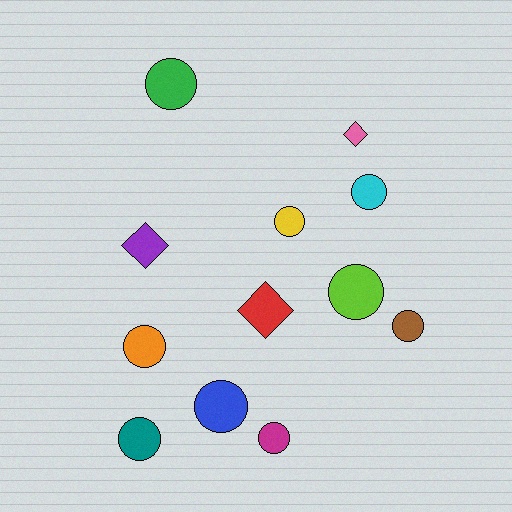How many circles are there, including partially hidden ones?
There are 9 circles.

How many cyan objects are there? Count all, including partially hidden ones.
There is 1 cyan object.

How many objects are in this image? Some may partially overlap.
There are 12 objects.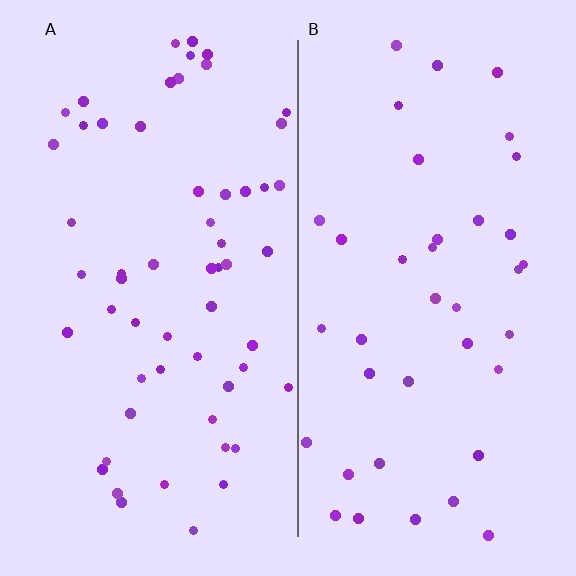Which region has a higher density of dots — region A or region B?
A (the left).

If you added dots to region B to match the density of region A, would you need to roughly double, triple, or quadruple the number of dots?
Approximately double.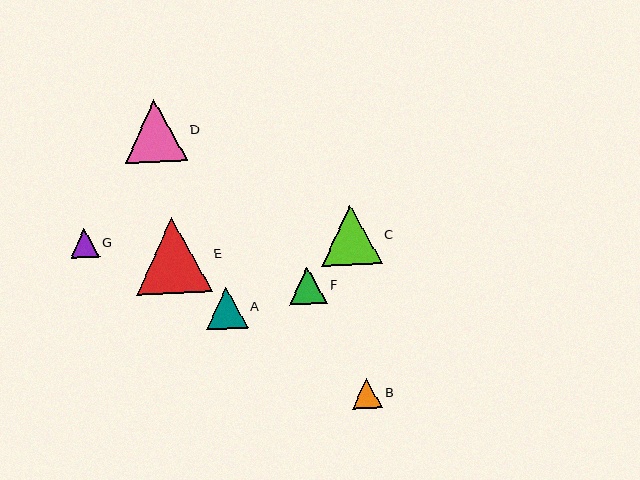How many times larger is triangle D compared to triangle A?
Triangle D is approximately 1.5 times the size of triangle A.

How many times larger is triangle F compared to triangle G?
Triangle F is approximately 1.3 times the size of triangle G.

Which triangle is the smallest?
Triangle G is the smallest with a size of approximately 29 pixels.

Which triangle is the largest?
Triangle E is the largest with a size of approximately 75 pixels.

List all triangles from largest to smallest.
From largest to smallest: E, D, C, A, F, B, G.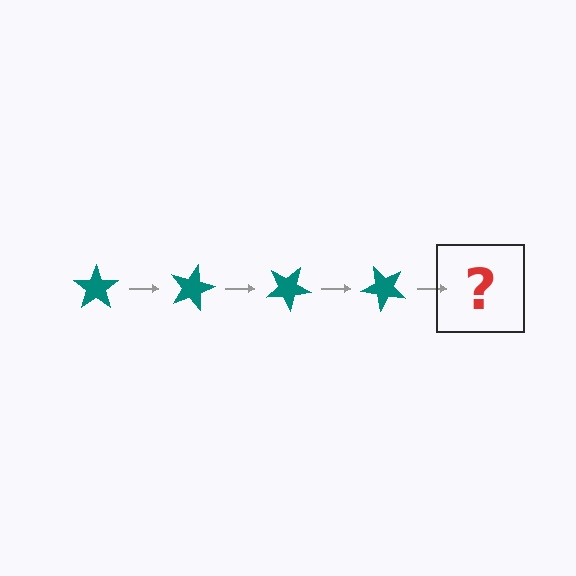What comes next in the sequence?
The next element should be a teal star rotated 60 degrees.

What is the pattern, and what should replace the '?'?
The pattern is that the star rotates 15 degrees each step. The '?' should be a teal star rotated 60 degrees.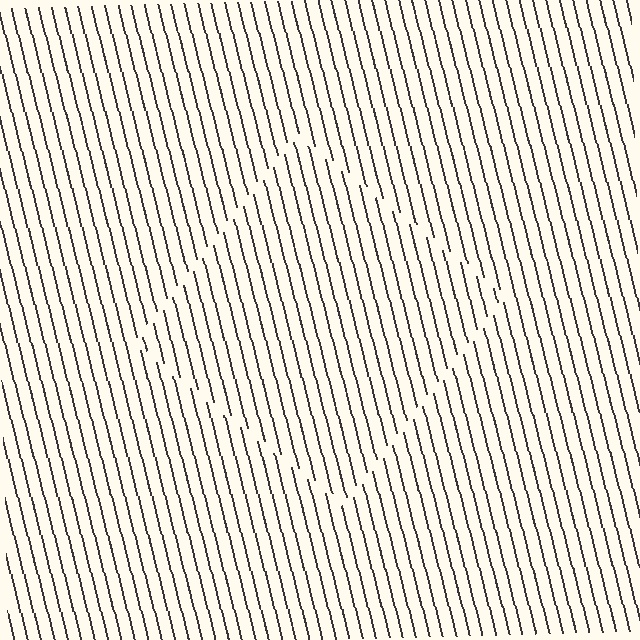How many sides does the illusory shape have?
4 sides — the line-ends trace a square.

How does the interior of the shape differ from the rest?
The interior of the shape contains the same grating, shifted by half a period — the contour is defined by the phase discontinuity where line-ends from the inner and outer gratings abut.